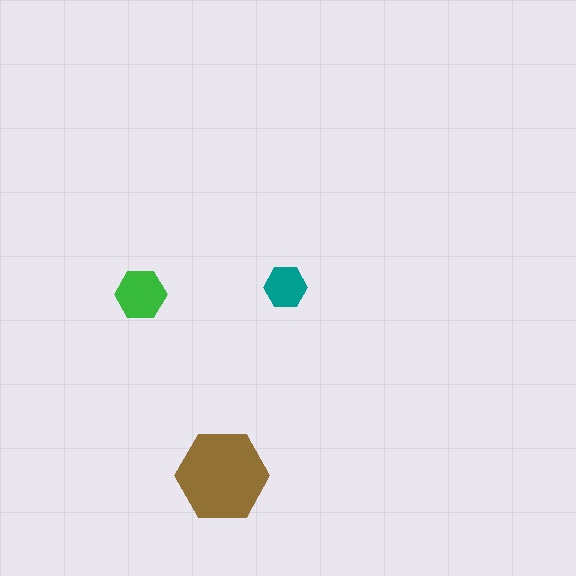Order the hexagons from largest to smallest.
the brown one, the green one, the teal one.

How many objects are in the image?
There are 3 objects in the image.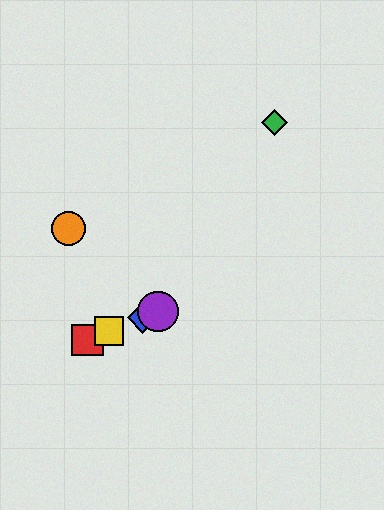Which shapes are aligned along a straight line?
The red square, the blue diamond, the yellow square, the purple circle are aligned along a straight line.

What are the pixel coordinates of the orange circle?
The orange circle is at (68, 229).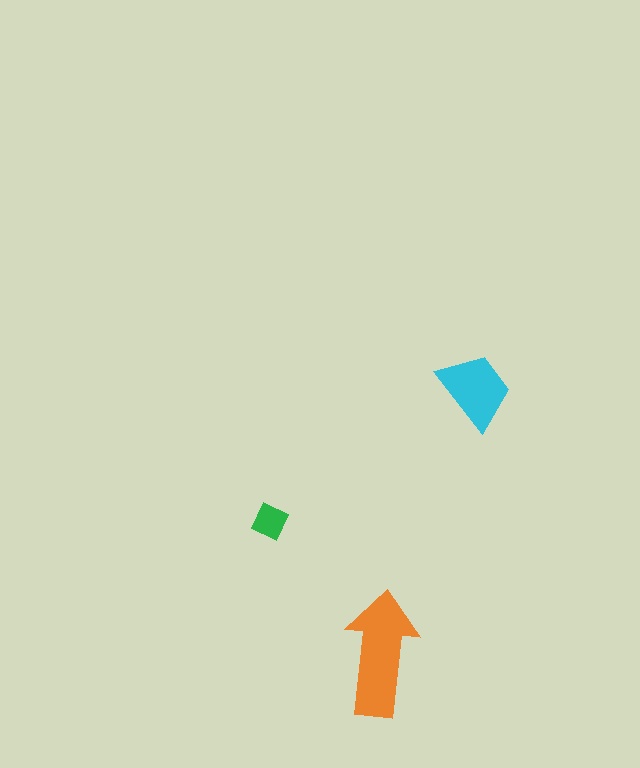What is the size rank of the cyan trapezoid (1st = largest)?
2nd.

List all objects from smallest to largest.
The green diamond, the cyan trapezoid, the orange arrow.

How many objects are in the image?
There are 3 objects in the image.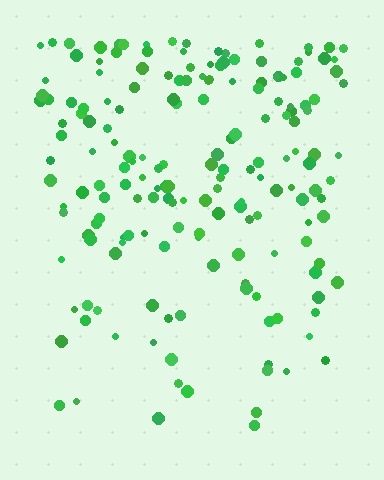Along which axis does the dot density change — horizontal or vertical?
Vertical.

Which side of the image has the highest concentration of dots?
The top.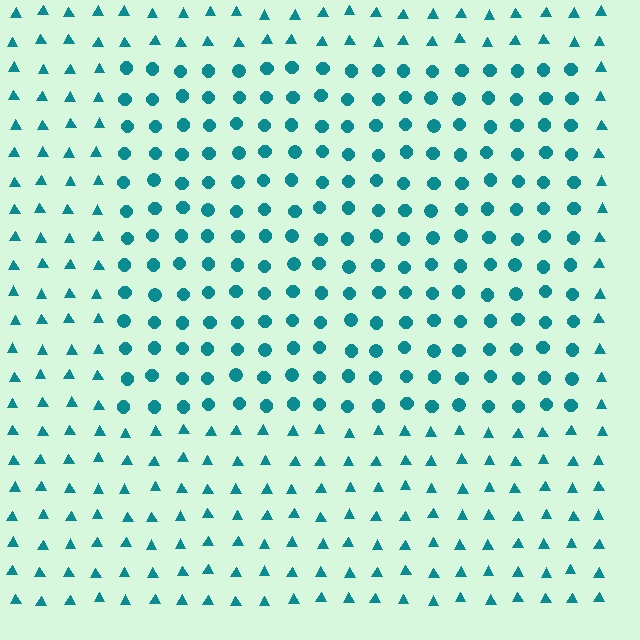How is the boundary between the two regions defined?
The boundary is defined by a change in element shape: circles inside vs. triangles outside. All elements share the same color and spacing.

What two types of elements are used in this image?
The image uses circles inside the rectangle region and triangles outside it.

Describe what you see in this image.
The image is filled with small teal elements arranged in a uniform grid. A rectangle-shaped region contains circles, while the surrounding area contains triangles. The boundary is defined purely by the change in element shape.